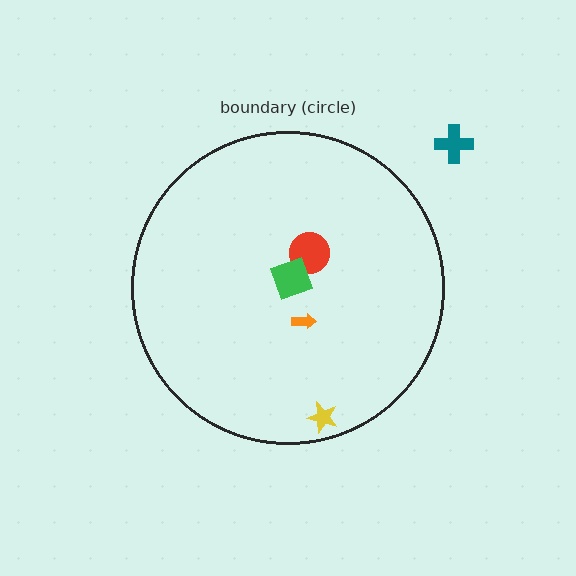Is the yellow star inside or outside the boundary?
Inside.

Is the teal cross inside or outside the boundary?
Outside.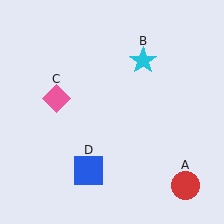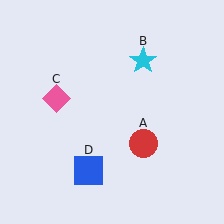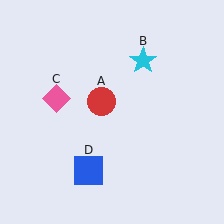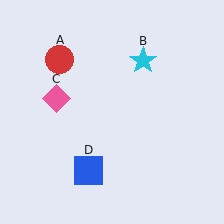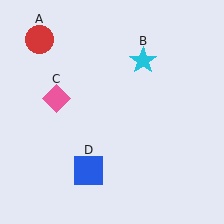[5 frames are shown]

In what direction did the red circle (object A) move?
The red circle (object A) moved up and to the left.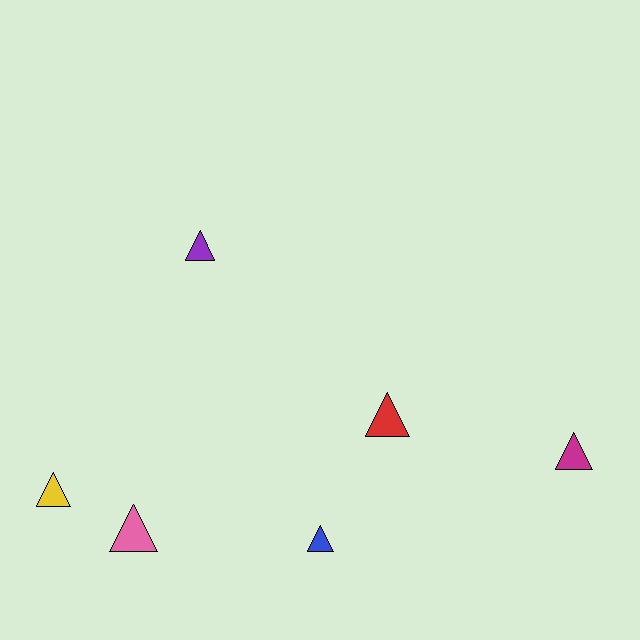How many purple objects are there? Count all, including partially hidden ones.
There is 1 purple object.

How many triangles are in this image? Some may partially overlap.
There are 6 triangles.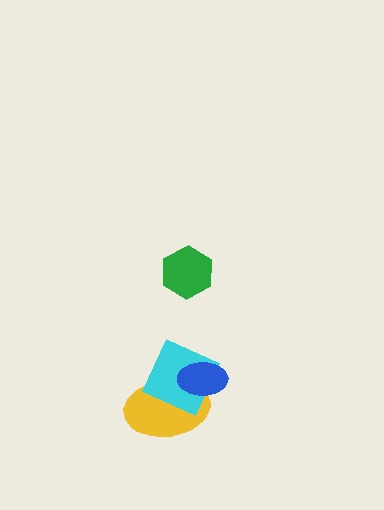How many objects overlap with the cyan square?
2 objects overlap with the cyan square.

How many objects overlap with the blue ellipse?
2 objects overlap with the blue ellipse.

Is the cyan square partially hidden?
Yes, it is partially covered by another shape.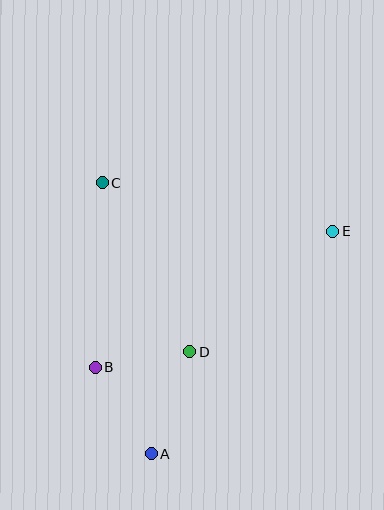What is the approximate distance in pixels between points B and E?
The distance between B and E is approximately 273 pixels.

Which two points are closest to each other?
Points B and D are closest to each other.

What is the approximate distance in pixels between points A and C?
The distance between A and C is approximately 276 pixels.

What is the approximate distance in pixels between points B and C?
The distance between B and C is approximately 185 pixels.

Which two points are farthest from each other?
Points A and E are farthest from each other.